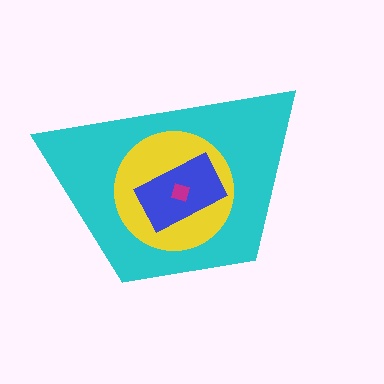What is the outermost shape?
The cyan trapezoid.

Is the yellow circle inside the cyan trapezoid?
Yes.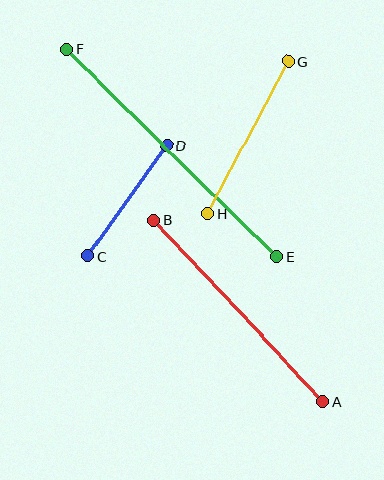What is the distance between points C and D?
The distance is approximately 136 pixels.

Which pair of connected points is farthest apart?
Points E and F are farthest apart.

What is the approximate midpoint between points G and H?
The midpoint is at approximately (248, 138) pixels.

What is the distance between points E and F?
The distance is approximately 295 pixels.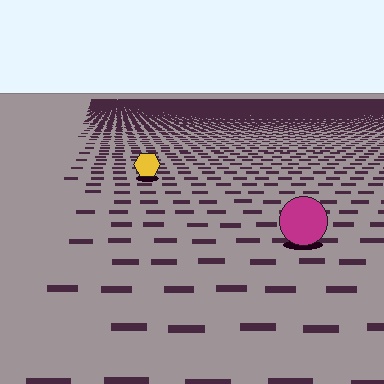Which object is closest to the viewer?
The magenta circle is closest. The texture marks near it are larger and more spread out.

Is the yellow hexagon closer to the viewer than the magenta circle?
No. The magenta circle is closer — you can tell from the texture gradient: the ground texture is coarser near it.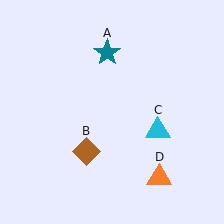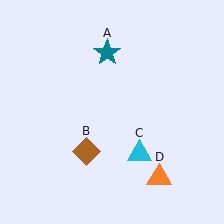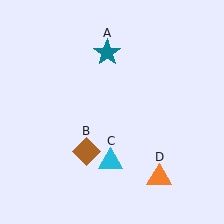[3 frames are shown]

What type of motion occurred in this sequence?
The cyan triangle (object C) rotated clockwise around the center of the scene.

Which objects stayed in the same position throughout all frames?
Teal star (object A) and brown diamond (object B) and orange triangle (object D) remained stationary.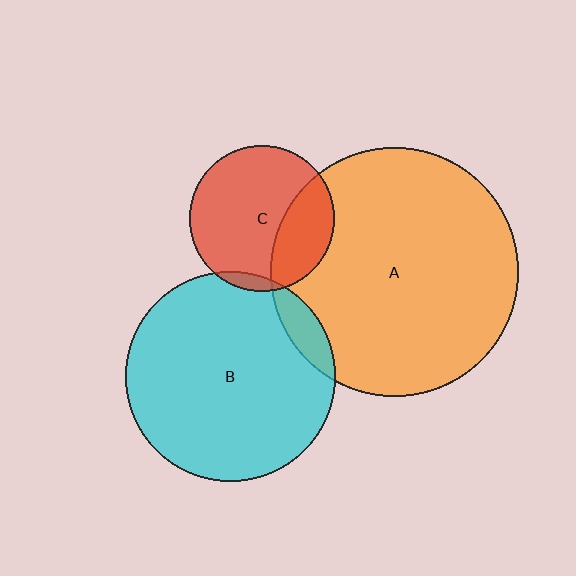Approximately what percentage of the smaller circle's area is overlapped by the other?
Approximately 10%.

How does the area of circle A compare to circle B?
Approximately 1.4 times.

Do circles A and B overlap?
Yes.